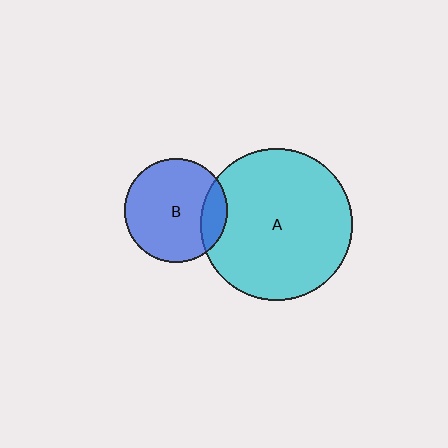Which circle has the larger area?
Circle A (cyan).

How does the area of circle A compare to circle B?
Approximately 2.2 times.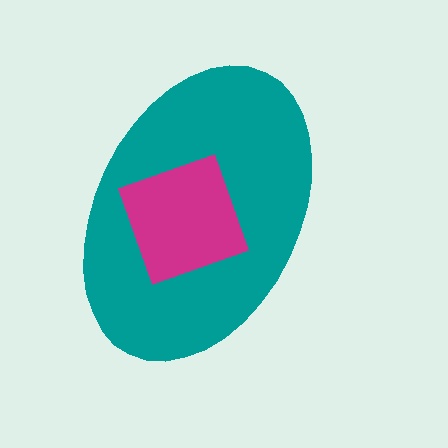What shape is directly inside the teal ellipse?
The magenta diamond.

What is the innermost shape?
The magenta diamond.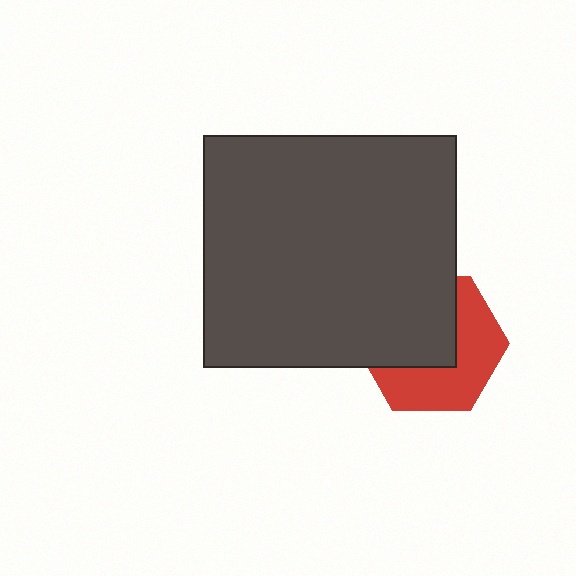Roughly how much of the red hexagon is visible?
About half of it is visible (roughly 49%).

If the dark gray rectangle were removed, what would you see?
You would see the complete red hexagon.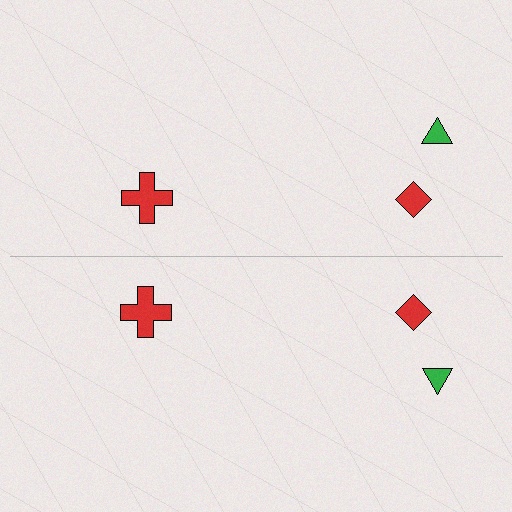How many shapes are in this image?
There are 6 shapes in this image.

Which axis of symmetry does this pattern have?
The pattern has a horizontal axis of symmetry running through the center of the image.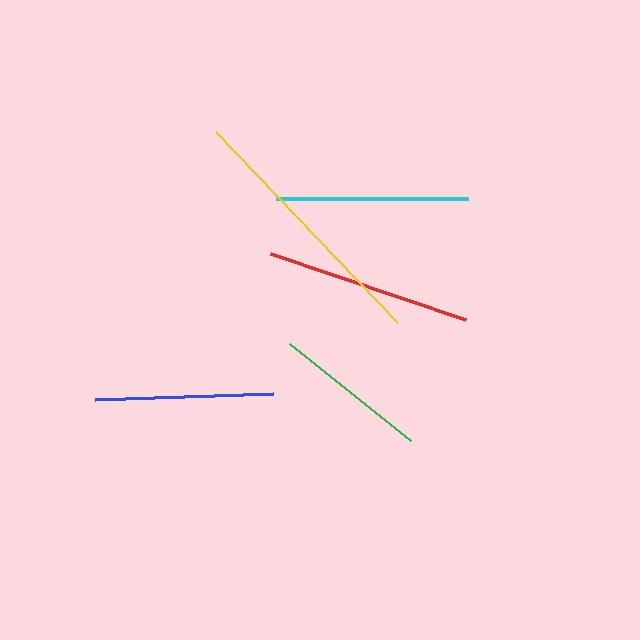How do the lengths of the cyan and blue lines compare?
The cyan and blue lines are approximately the same length.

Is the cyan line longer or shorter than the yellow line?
The yellow line is longer than the cyan line.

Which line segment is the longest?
The yellow line is the longest at approximately 264 pixels.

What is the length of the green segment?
The green segment is approximately 156 pixels long.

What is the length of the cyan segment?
The cyan segment is approximately 193 pixels long.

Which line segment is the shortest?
The green line is the shortest at approximately 156 pixels.